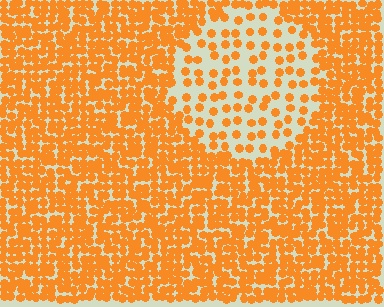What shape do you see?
I see a circle.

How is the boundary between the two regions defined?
The boundary is defined by a change in element density (approximately 2.6x ratio). All elements are the same color, size, and shape.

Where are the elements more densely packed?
The elements are more densely packed outside the circle boundary.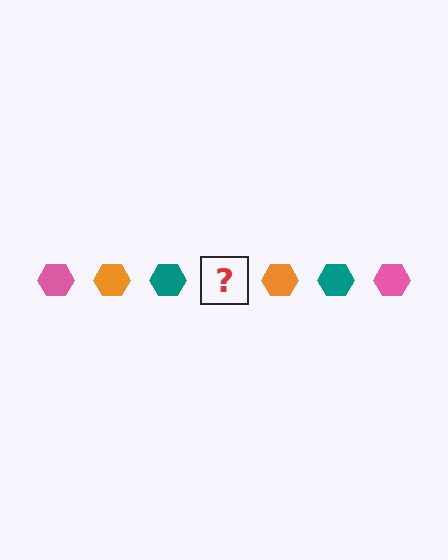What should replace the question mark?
The question mark should be replaced with a pink hexagon.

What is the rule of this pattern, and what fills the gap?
The rule is that the pattern cycles through pink, orange, teal hexagons. The gap should be filled with a pink hexagon.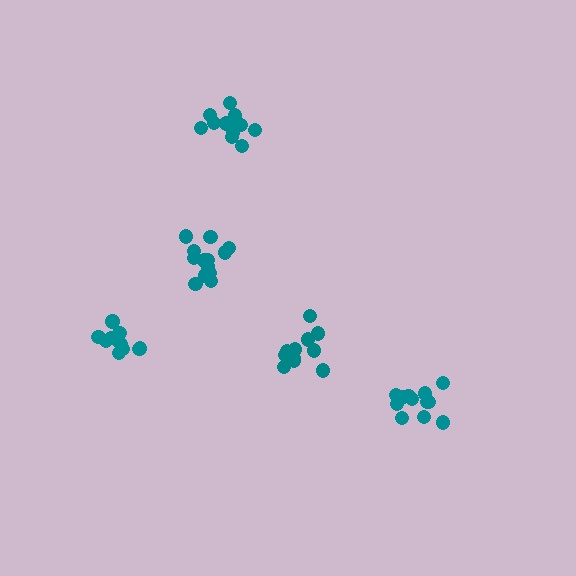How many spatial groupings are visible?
There are 5 spatial groupings.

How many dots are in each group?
Group 1: 13 dots, Group 2: 11 dots, Group 3: 12 dots, Group 4: 11 dots, Group 5: 13 dots (60 total).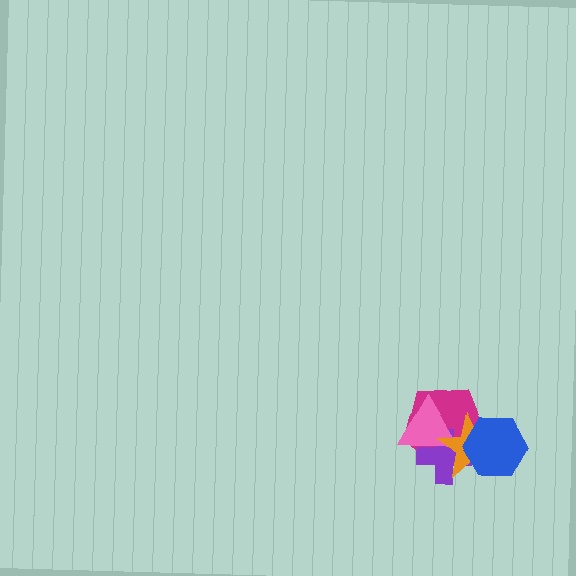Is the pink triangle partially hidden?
Yes, it is partially covered by another shape.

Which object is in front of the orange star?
The blue hexagon is in front of the orange star.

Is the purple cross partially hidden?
Yes, it is partially covered by another shape.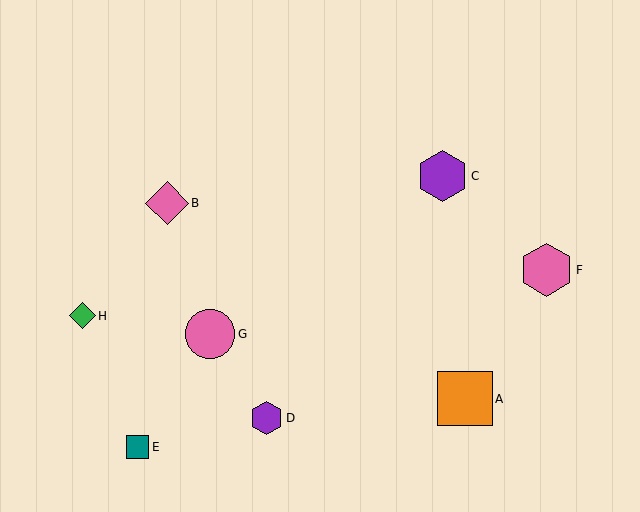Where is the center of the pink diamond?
The center of the pink diamond is at (167, 203).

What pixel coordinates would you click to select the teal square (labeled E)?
Click at (138, 447) to select the teal square E.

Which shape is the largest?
The orange square (labeled A) is the largest.